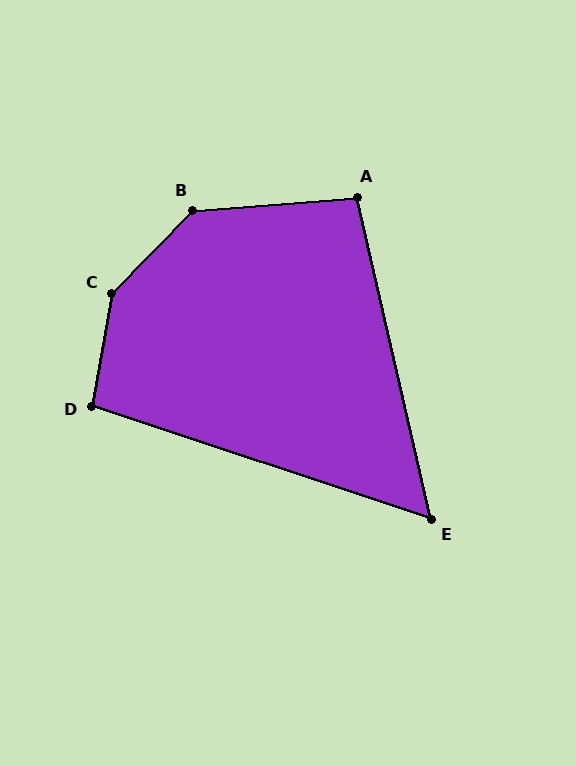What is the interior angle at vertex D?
Approximately 98 degrees (obtuse).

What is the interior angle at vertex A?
Approximately 99 degrees (obtuse).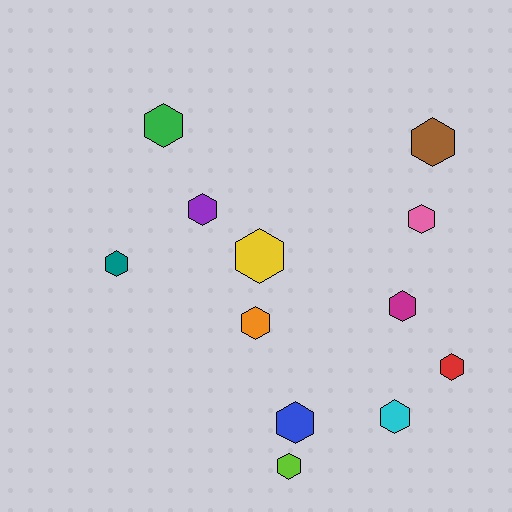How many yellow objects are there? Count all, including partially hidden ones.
There is 1 yellow object.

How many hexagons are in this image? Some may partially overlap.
There are 12 hexagons.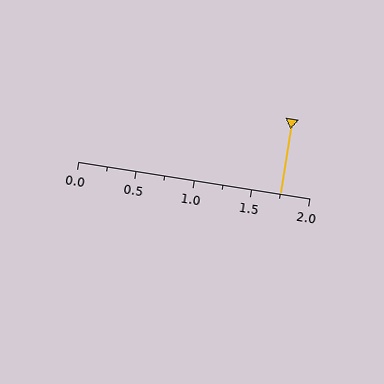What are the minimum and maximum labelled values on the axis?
The axis runs from 0.0 to 2.0.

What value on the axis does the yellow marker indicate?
The marker indicates approximately 1.75.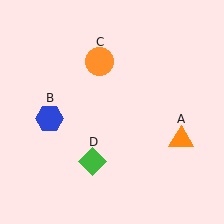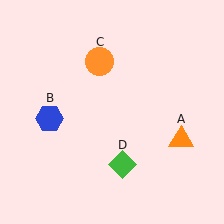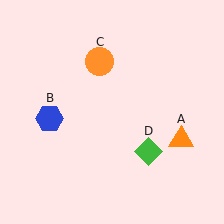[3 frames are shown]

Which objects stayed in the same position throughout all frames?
Orange triangle (object A) and blue hexagon (object B) and orange circle (object C) remained stationary.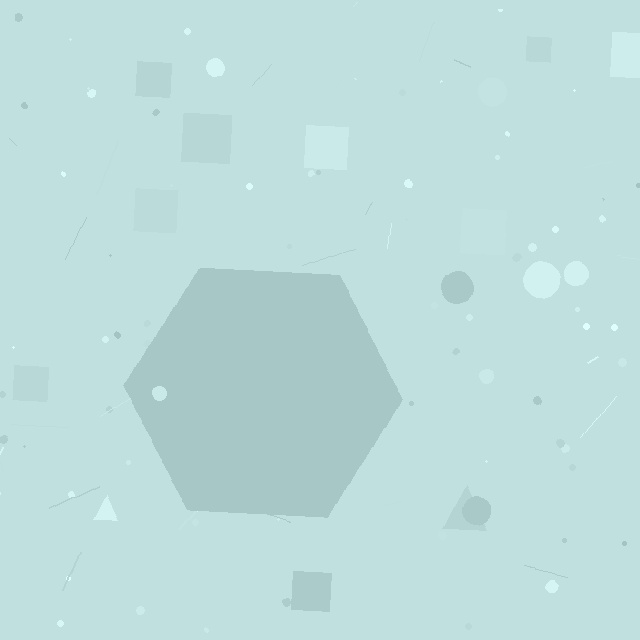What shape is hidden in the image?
A hexagon is hidden in the image.